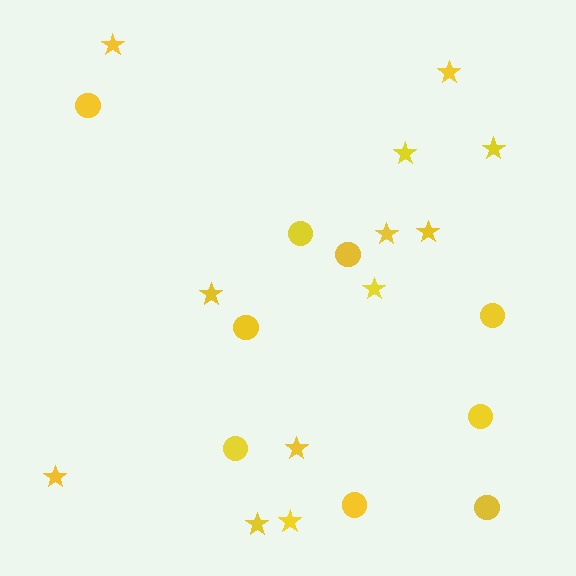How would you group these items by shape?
There are 2 groups: one group of circles (9) and one group of stars (12).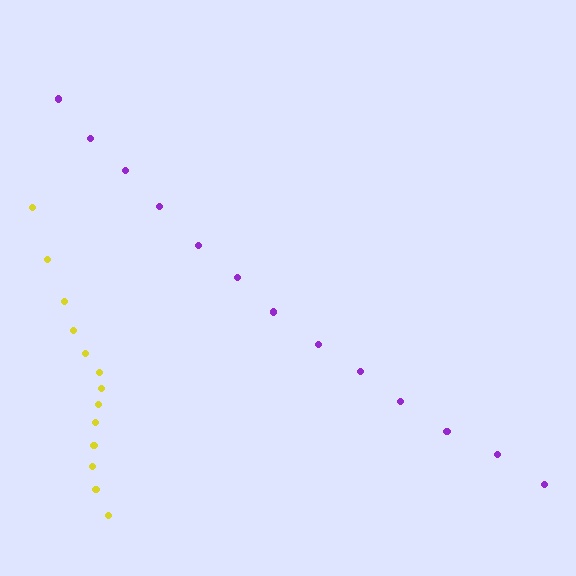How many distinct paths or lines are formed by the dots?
There are 2 distinct paths.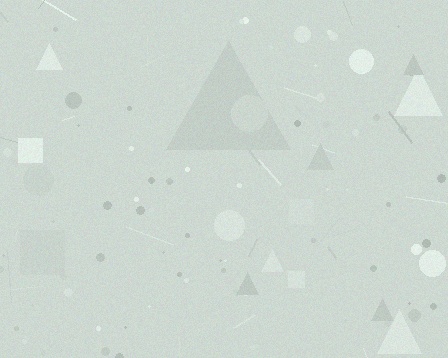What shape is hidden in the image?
A triangle is hidden in the image.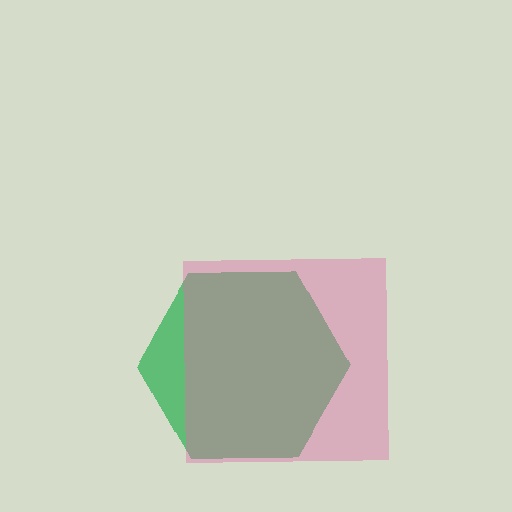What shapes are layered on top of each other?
The layered shapes are: a green hexagon, a pink square.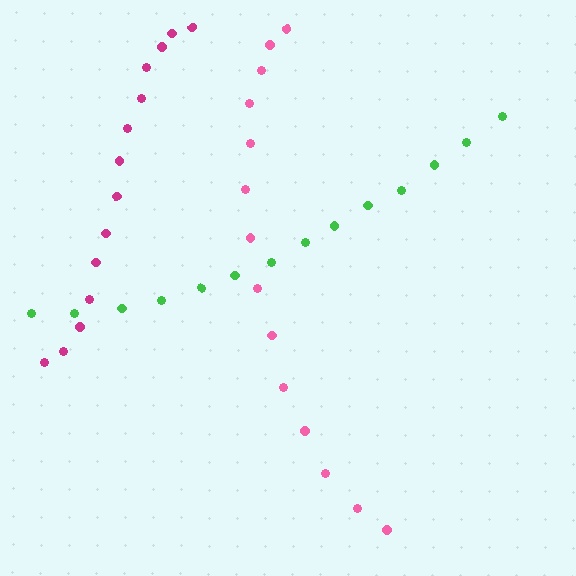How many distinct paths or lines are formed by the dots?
There are 3 distinct paths.